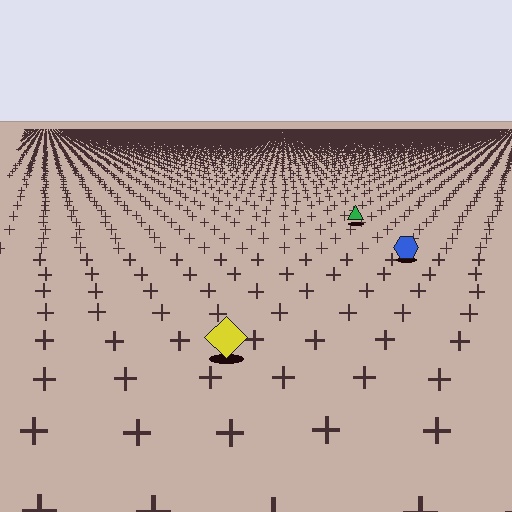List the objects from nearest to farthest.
From nearest to farthest: the yellow diamond, the blue hexagon, the green triangle.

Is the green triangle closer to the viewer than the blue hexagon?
No. The blue hexagon is closer — you can tell from the texture gradient: the ground texture is coarser near it.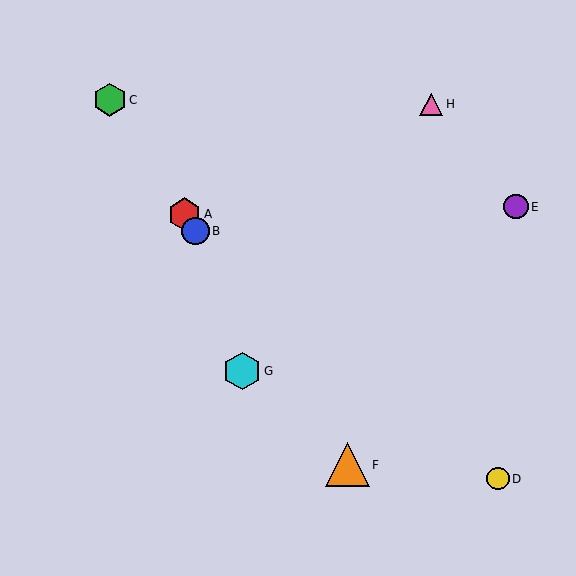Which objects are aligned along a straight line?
Objects A, B, C, F are aligned along a straight line.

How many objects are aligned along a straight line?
4 objects (A, B, C, F) are aligned along a straight line.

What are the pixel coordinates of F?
Object F is at (347, 465).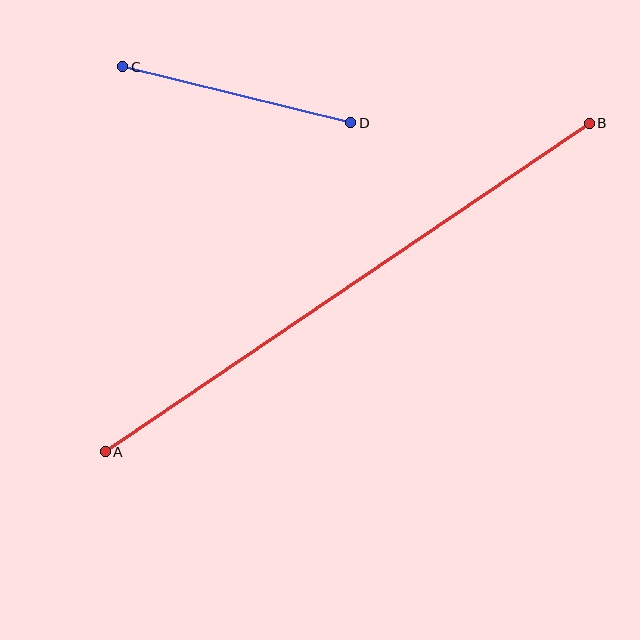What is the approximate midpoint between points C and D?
The midpoint is at approximately (237, 95) pixels.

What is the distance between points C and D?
The distance is approximately 235 pixels.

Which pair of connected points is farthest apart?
Points A and B are farthest apart.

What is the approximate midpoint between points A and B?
The midpoint is at approximately (347, 288) pixels.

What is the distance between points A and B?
The distance is approximately 585 pixels.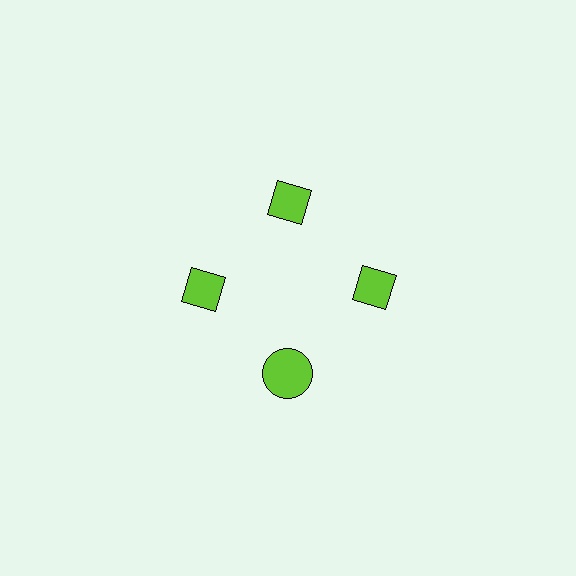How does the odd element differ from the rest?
It has a different shape: circle instead of diamond.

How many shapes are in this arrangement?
There are 4 shapes arranged in a ring pattern.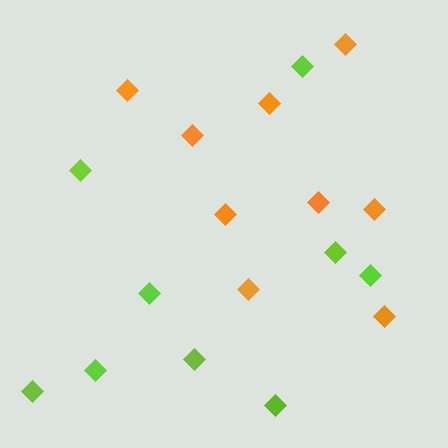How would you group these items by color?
There are 2 groups: one group of orange diamonds (9) and one group of lime diamonds (9).